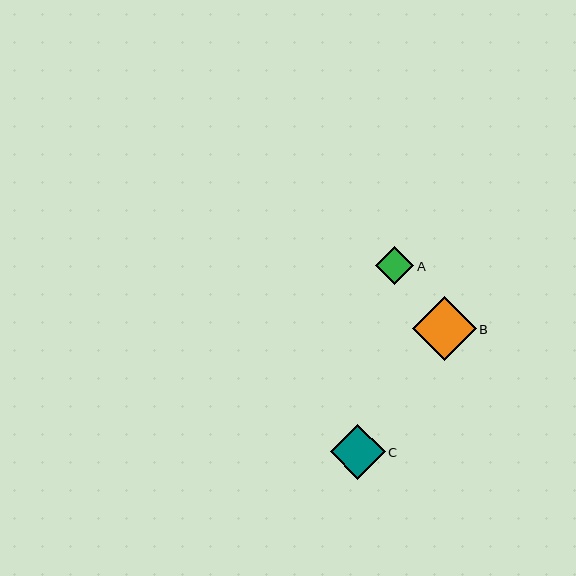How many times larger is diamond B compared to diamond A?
Diamond B is approximately 1.7 times the size of diamond A.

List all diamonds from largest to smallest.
From largest to smallest: B, C, A.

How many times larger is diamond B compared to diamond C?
Diamond B is approximately 1.2 times the size of diamond C.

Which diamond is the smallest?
Diamond A is the smallest with a size of approximately 38 pixels.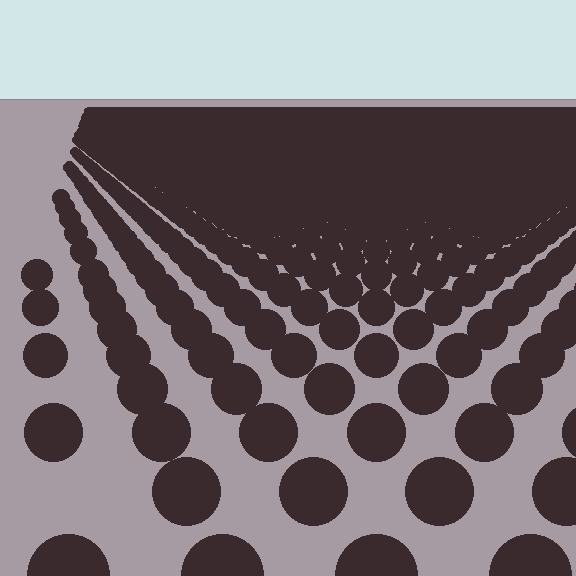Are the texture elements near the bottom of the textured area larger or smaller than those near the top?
Larger. Near the bottom, elements are closer to the viewer and appear at a bigger on-screen size.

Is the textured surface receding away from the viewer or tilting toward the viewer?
The surface is receding away from the viewer. Texture elements get smaller and denser toward the top.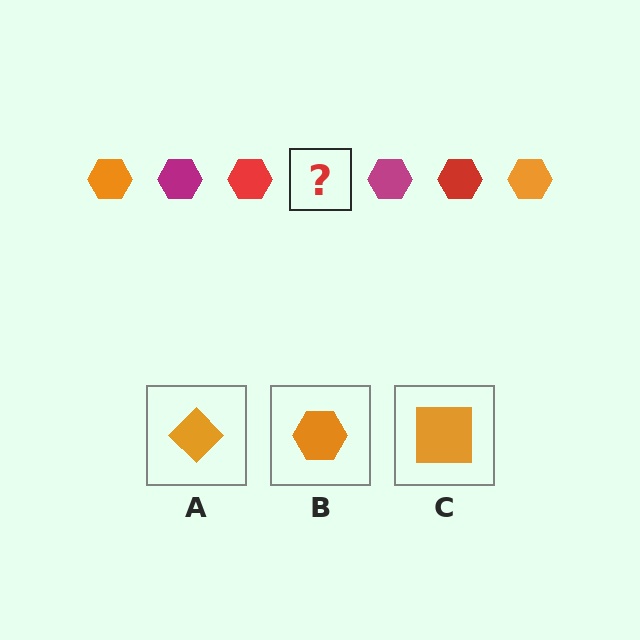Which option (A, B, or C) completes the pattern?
B.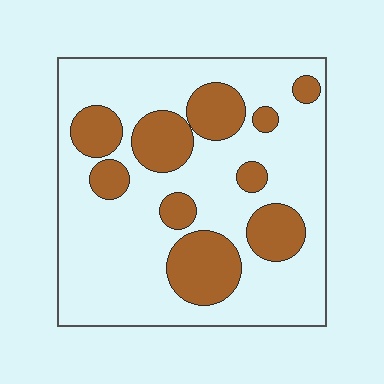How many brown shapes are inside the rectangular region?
10.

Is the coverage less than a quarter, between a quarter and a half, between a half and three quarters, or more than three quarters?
Between a quarter and a half.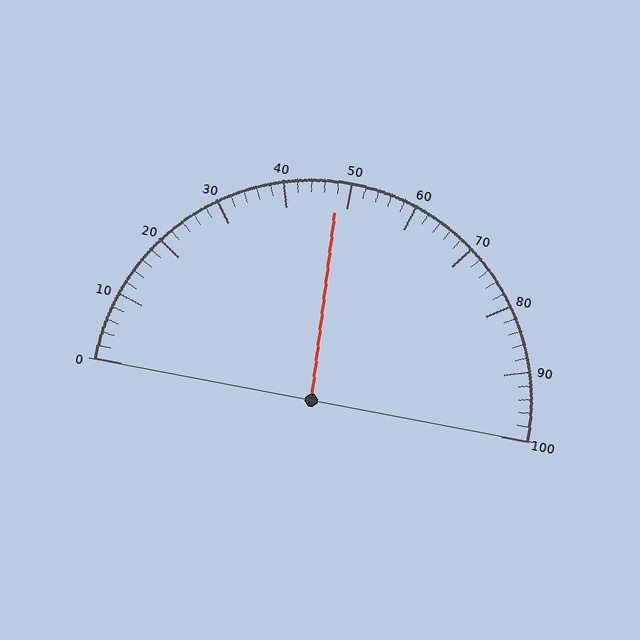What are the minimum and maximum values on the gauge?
The gauge ranges from 0 to 100.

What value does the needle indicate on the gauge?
The needle indicates approximately 48.